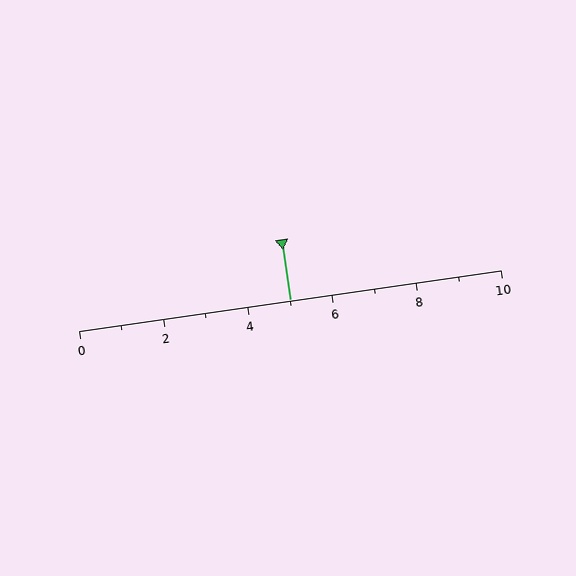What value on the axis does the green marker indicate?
The marker indicates approximately 5.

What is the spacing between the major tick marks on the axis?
The major ticks are spaced 2 apart.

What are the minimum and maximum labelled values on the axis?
The axis runs from 0 to 10.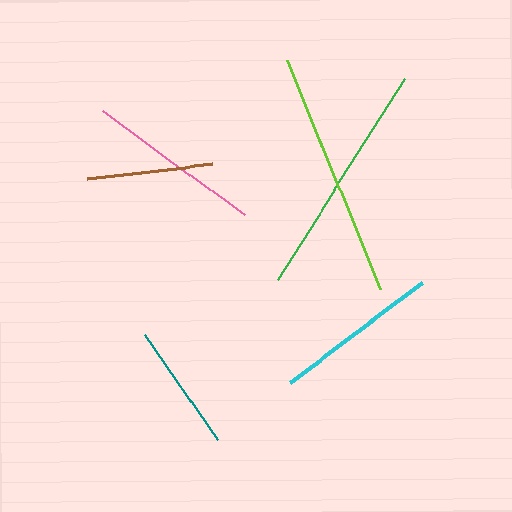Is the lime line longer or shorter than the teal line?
The lime line is longer than the teal line.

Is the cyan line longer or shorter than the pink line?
The pink line is longer than the cyan line.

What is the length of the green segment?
The green segment is approximately 238 pixels long.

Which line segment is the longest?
The lime line is the longest at approximately 247 pixels.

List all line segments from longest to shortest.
From longest to shortest: lime, green, pink, cyan, teal, brown.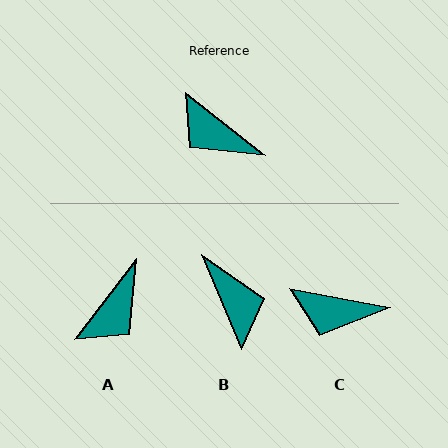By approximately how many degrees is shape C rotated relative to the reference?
Approximately 28 degrees counter-clockwise.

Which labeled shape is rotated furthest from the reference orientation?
B, about 151 degrees away.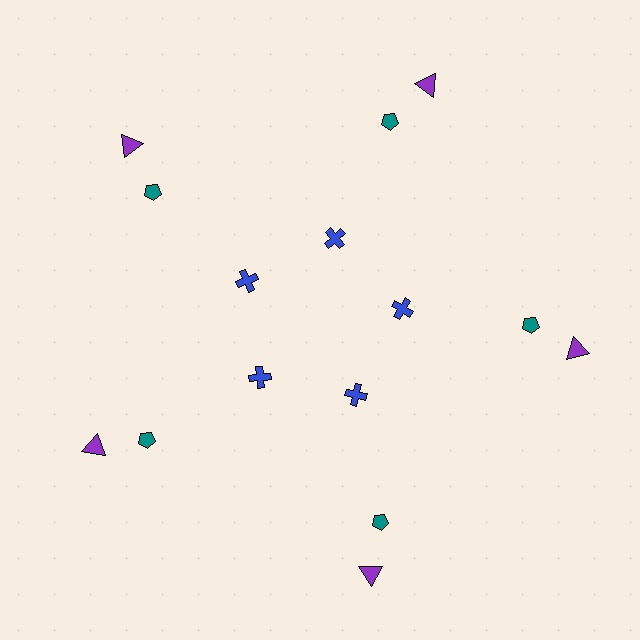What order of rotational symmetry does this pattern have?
This pattern has 5-fold rotational symmetry.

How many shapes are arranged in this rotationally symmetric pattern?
There are 15 shapes, arranged in 5 groups of 3.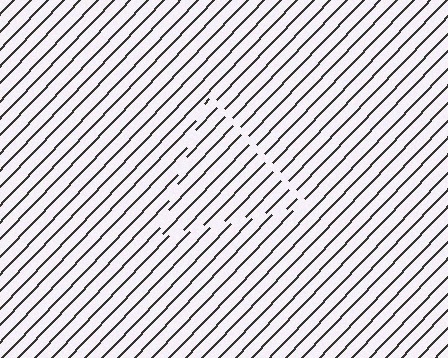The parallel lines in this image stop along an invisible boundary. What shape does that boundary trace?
An illusory triangle. The interior of the shape contains the same grating, shifted by half a period — the contour is defined by the phase discontinuity where line-ends from the inner and outer gratings abut.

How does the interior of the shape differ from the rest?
The interior of the shape contains the same grating, shifted by half a period — the contour is defined by the phase discontinuity where line-ends from the inner and outer gratings abut.